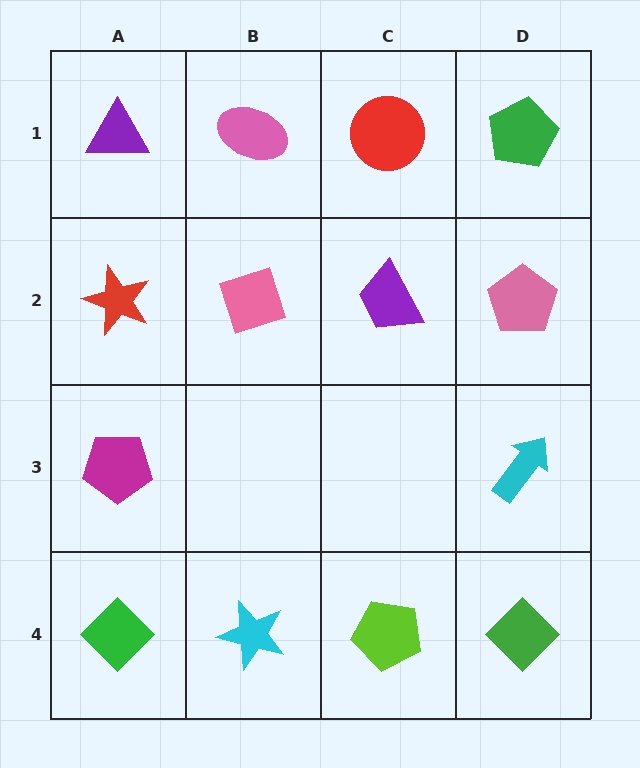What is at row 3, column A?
A magenta pentagon.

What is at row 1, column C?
A red circle.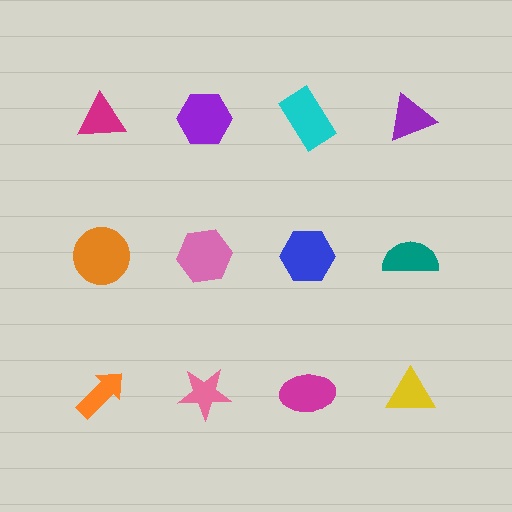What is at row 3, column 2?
A pink star.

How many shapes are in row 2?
4 shapes.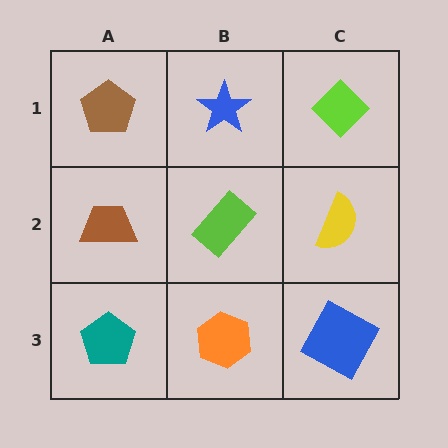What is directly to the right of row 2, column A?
A lime rectangle.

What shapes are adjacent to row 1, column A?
A brown trapezoid (row 2, column A), a blue star (row 1, column B).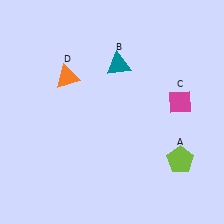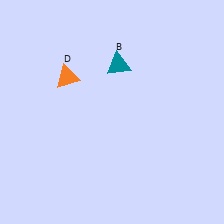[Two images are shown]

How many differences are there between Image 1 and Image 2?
There are 2 differences between the two images.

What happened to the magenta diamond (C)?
The magenta diamond (C) was removed in Image 2. It was in the top-right area of Image 1.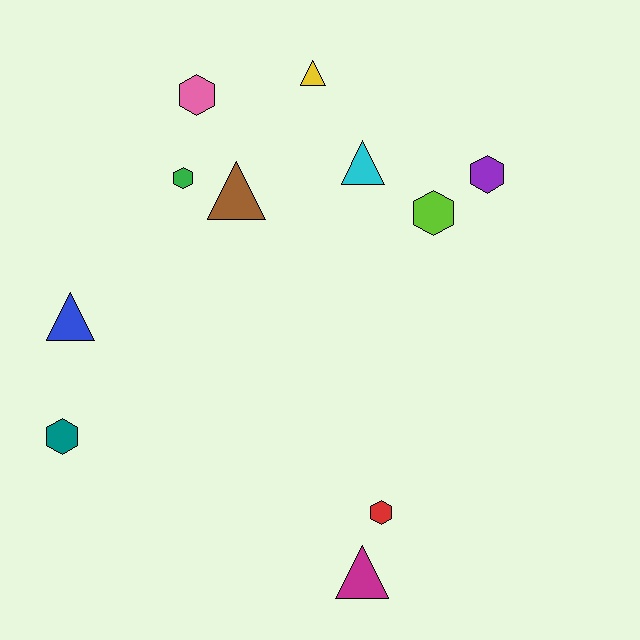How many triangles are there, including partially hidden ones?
There are 5 triangles.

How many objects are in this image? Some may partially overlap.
There are 11 objects.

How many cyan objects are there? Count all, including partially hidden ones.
There is 1 cyan object.